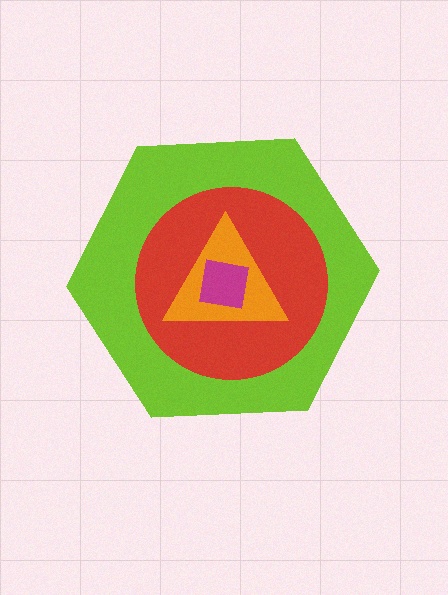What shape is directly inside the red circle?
The orange triangle.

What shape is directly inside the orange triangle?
The magenta square.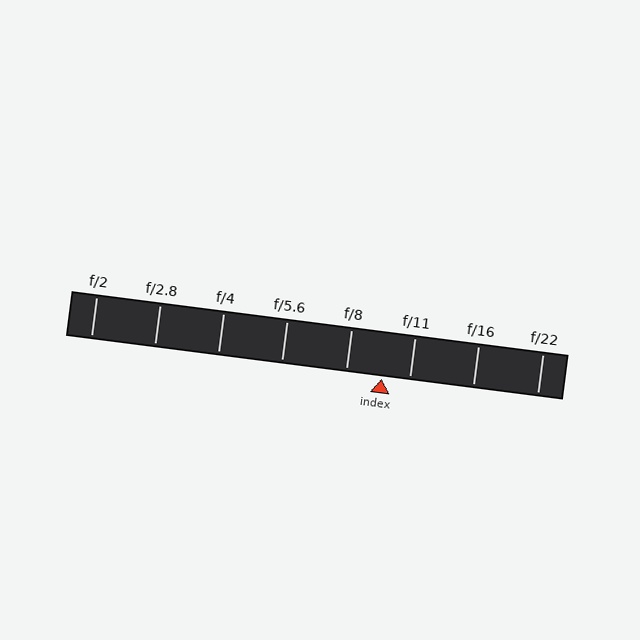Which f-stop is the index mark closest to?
The index mark is closest to f/11.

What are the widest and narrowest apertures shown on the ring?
The widest aperture shown is f/2 and the narrowest is f/22.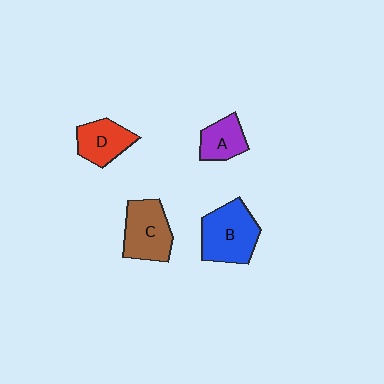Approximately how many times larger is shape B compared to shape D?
Approximately 1.5 times.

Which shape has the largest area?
Shape B (blue).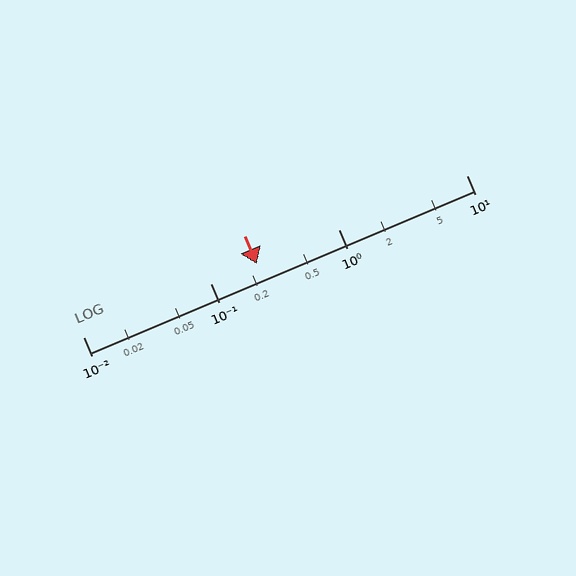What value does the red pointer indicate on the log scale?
The pointer indicates approximately 0.23.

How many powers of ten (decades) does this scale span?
The scale spans 3 decades, from 0.01 to 10.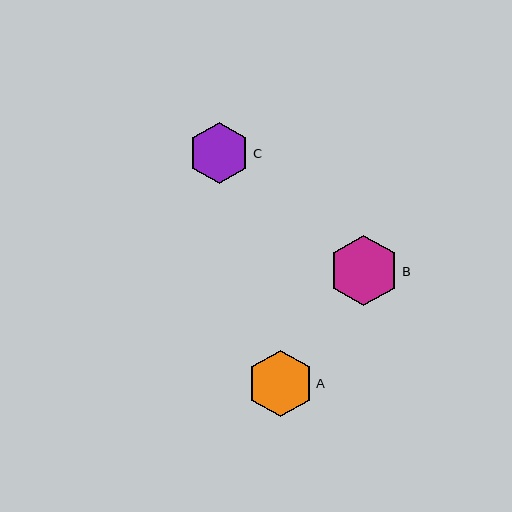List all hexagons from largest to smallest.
From largest to smallest: B, A, C.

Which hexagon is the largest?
Hexagon B is the largest with a size of approximately 70 pixels.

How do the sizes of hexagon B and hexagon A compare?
Hexagon B and hexagon A are approximately the same size.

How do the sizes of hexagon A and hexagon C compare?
Hexagon A and hexagon C are approximately the same size.